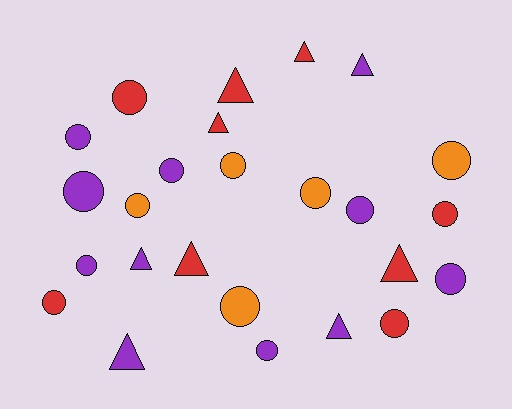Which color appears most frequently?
Purple, with 11 objects.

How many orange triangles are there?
There are no orange triangles.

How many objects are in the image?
There are 25 objects.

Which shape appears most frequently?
Circle, with 16 objects.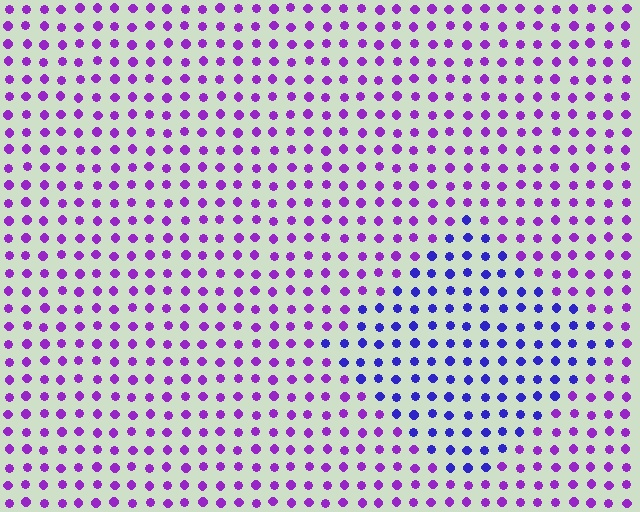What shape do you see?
I see a diamond.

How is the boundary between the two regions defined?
The boundary is defined purely by a slight shift in hue (about 39 degrees). Spacing, size, and orientation are identical on both sides.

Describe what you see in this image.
The image is filled with small purple elements in a uniform arrangement. A diamond-shaped region is visible where the elements are tinted to a slightly different hue, forming a subtle color boundary.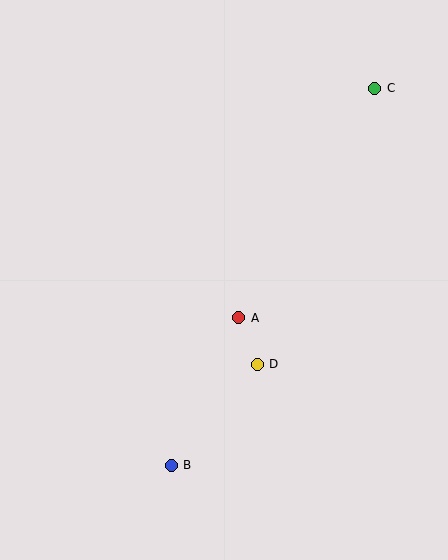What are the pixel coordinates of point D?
Point D is at (257, 364).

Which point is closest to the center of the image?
Point A at (239, 318) is closest to the center.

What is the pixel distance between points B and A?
The distance between B and A is 162 pixels.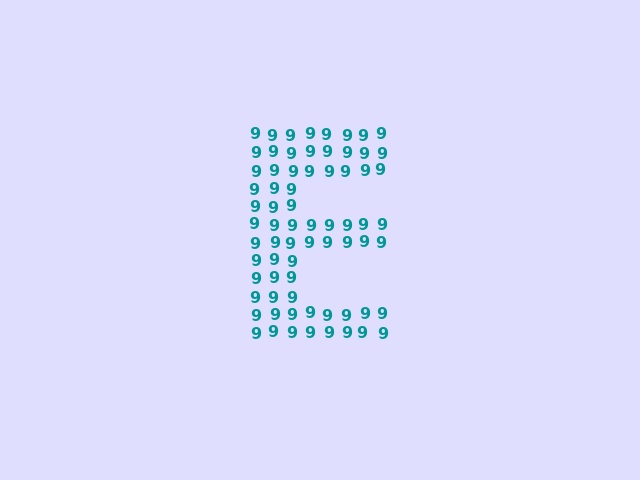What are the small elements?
The small elements are digit 9's.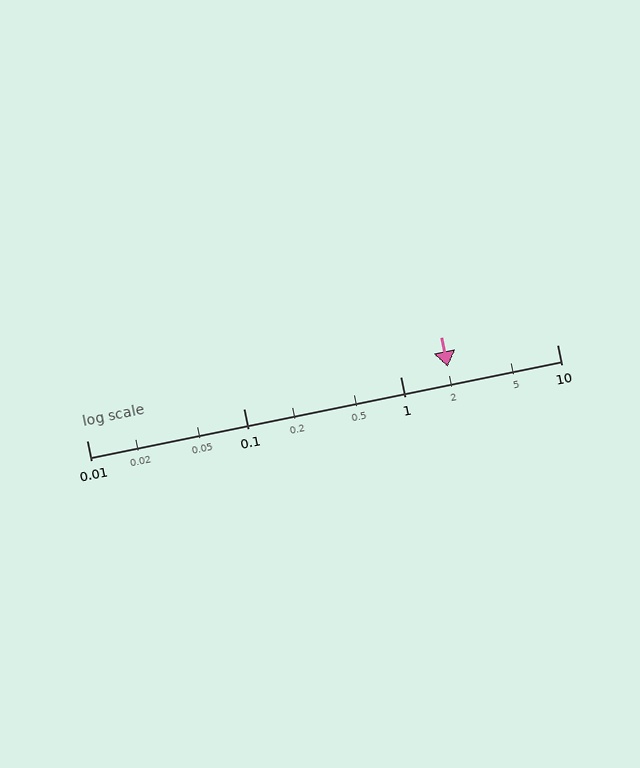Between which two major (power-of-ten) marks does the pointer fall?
The pointer is between 1 and 10.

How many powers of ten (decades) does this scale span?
The scale spans 3 decades, from 0.01 to 10.